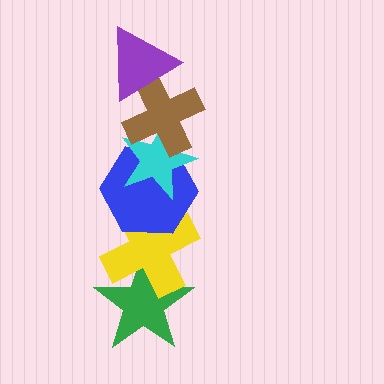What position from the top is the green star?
The green star is 6th from the top.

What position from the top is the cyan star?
The cyan star is 3rd from the top.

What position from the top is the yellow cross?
The yellow cross is 5th from the top.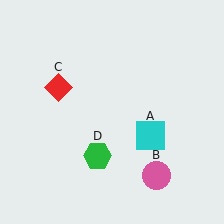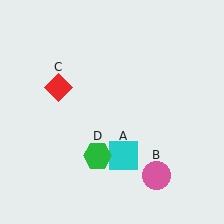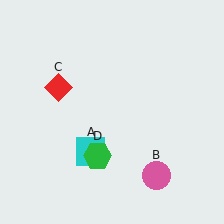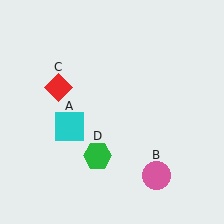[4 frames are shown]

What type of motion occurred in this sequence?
The cyan square (object A) rotated clockwise around the center of the scene.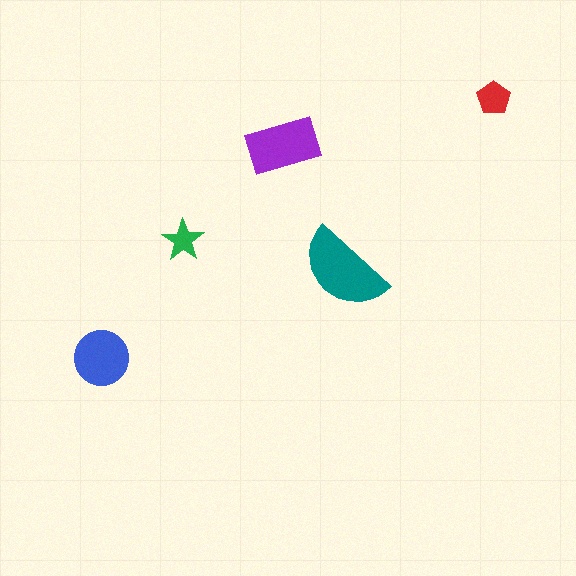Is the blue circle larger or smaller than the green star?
Larger.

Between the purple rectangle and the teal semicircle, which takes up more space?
The teal semicircle.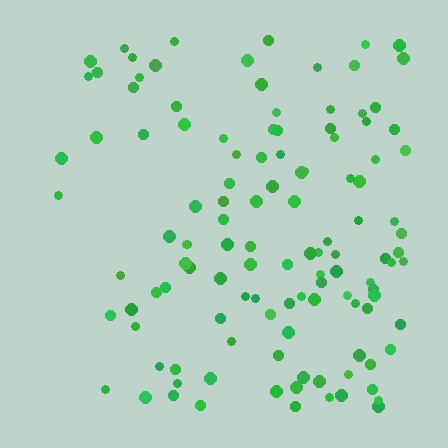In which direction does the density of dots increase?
From left to right, with the right side densest.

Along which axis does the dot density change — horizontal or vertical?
Horizontal.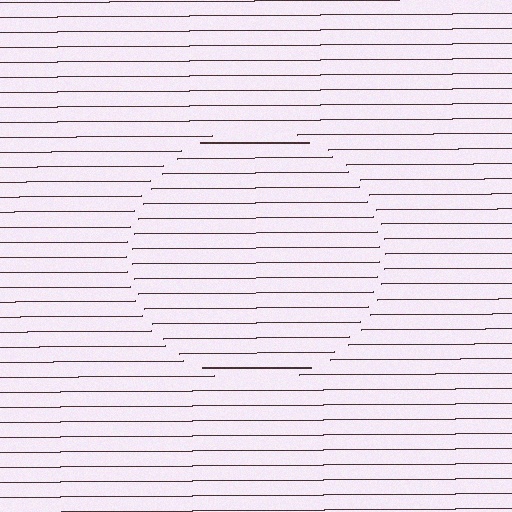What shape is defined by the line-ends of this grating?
An illusory circle. The interior of the shape contains the same grating, shifted by half a period — the contour is defined by the phase discontinuity where line-ends from the inner and outer gratings abut.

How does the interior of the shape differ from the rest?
The interior of the shape contains the same grating, shifted by half a period — the contour is defined by the phase discontinuity where line-ends from the inner and outer gratings abut.